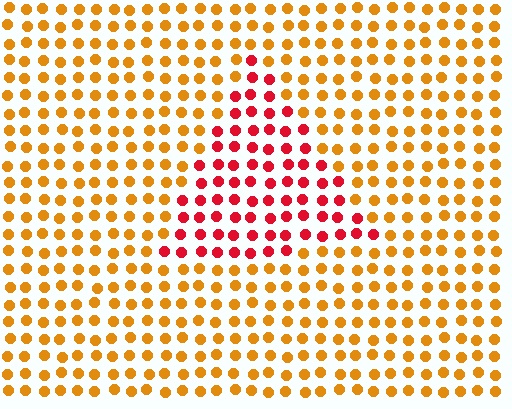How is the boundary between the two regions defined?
The boundary is defined purely by a slight shift in hue (about 44 degrees). Spacing, size, and orientation are identical on both sides.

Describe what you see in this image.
The image is filled with small orange elements in a uniform arrangement. A triangle-shaped region is visible where the elements are tinted to a slightly different hue, forming a subtle color boundary.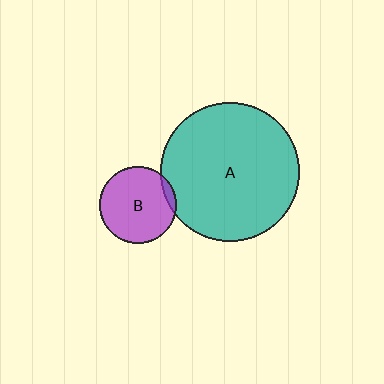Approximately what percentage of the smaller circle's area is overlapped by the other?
Approximately 5%.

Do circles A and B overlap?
Yes.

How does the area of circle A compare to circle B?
Approximately 3.2 times.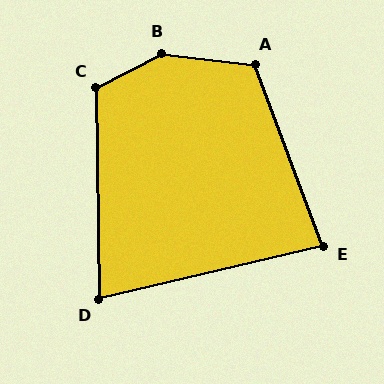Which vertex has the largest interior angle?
B, at approximately 145 degrees.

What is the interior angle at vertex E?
Approximately 83 degrees (acute).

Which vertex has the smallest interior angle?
D, at approximately 78 degrees.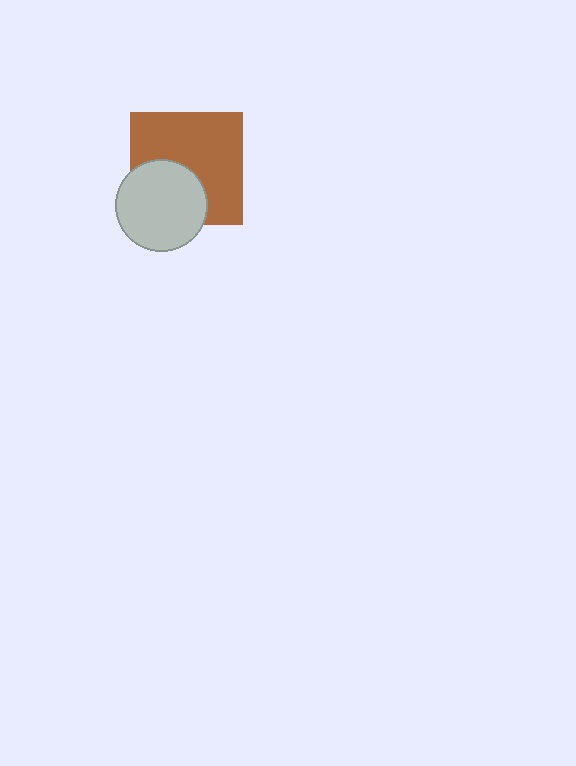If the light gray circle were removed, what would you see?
You would see the complete brown square.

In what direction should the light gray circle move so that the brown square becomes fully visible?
The light gray circle should move toward the lower-left. That is the shortest direction to clear the overlap and leave the brown square fully visible.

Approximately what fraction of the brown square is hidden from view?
Roughly 35% of the brown square is hidden behind the light gray circle.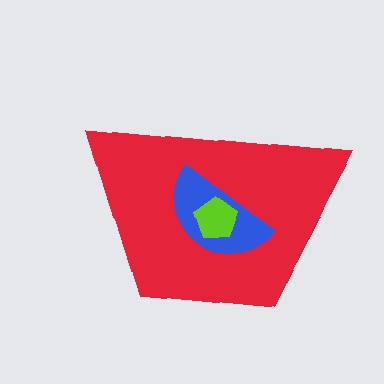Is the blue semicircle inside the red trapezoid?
Yes.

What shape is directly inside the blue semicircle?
The lime pentagon.